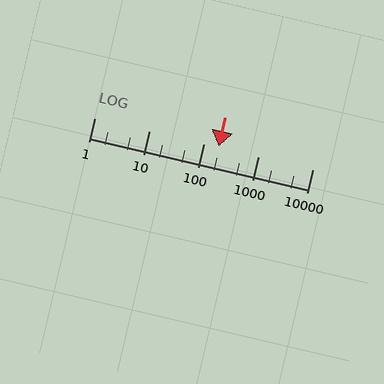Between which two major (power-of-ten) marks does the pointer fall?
The pointer is between 100 and 1000.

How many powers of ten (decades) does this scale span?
The scale spans 4 decades, from 1 to 10000.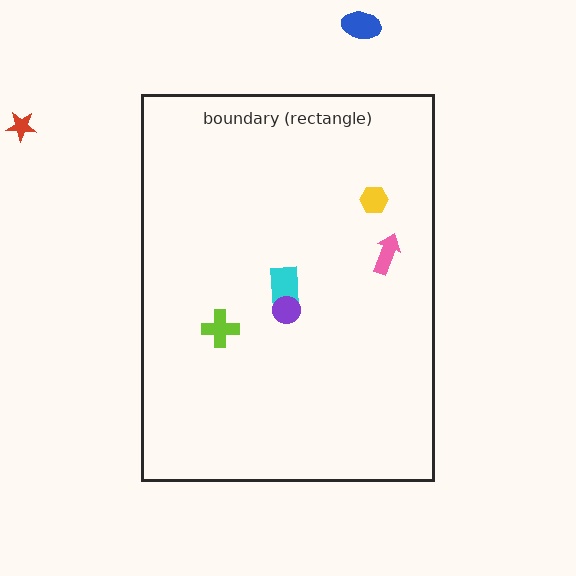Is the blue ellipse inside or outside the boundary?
Outside.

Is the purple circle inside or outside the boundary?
Inside.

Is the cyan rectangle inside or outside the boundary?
Inside.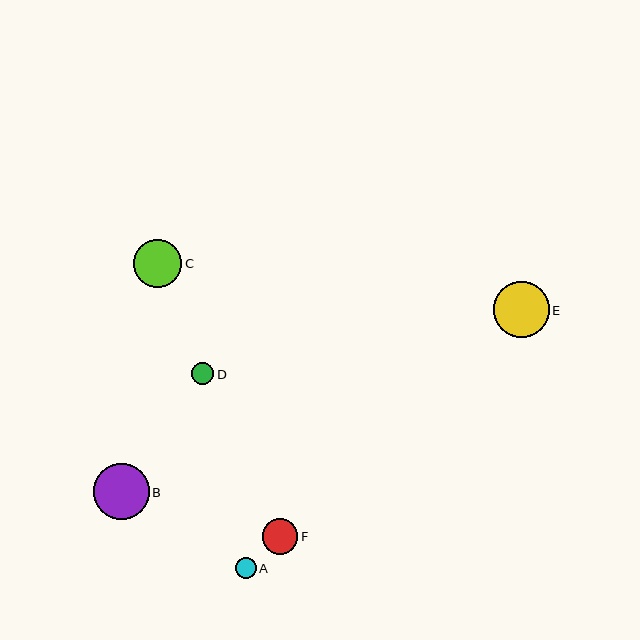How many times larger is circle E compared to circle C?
Circle E is approximately 1.1 times the size of circle C.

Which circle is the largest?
Circle B is the largest with a size of approximately 56 pixels.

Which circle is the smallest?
Circle A is the smallest with a size of approximately 21 pixels.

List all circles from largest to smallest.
From largest to smallest: B, E, C, F, D, A.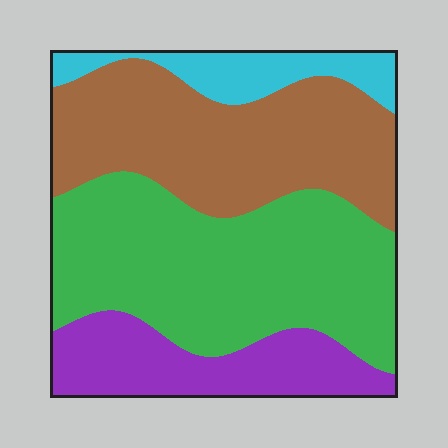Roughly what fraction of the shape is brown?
Brown takes up about one third (1/3) of the shape.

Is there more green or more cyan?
Green.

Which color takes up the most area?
Green, at roughly 40%.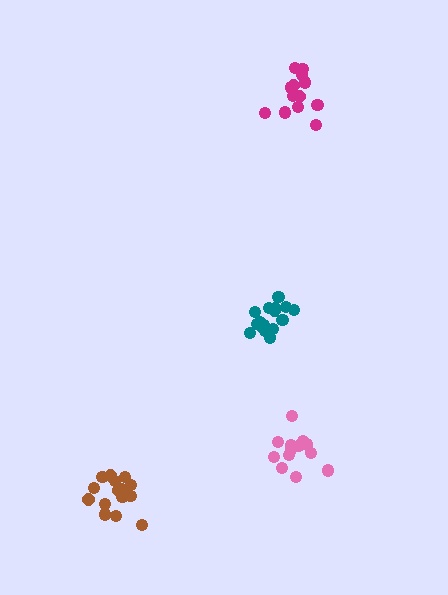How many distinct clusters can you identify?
There are 4 distinct clusters.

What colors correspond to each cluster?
The clusters are colored: teal, brown, magenta, pink.